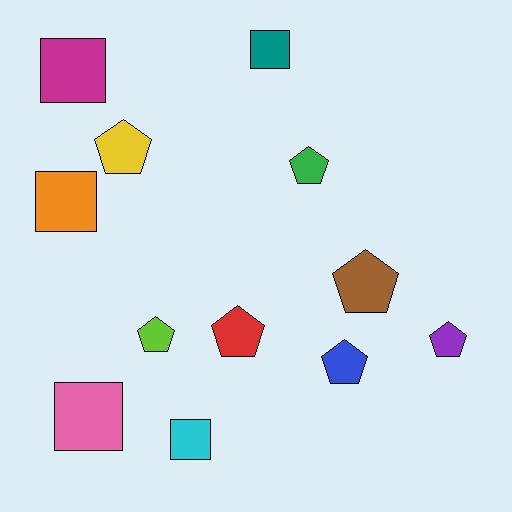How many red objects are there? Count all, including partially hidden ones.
There is 1 red object.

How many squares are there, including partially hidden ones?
There are 5 squares.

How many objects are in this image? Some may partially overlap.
There are 12 objects.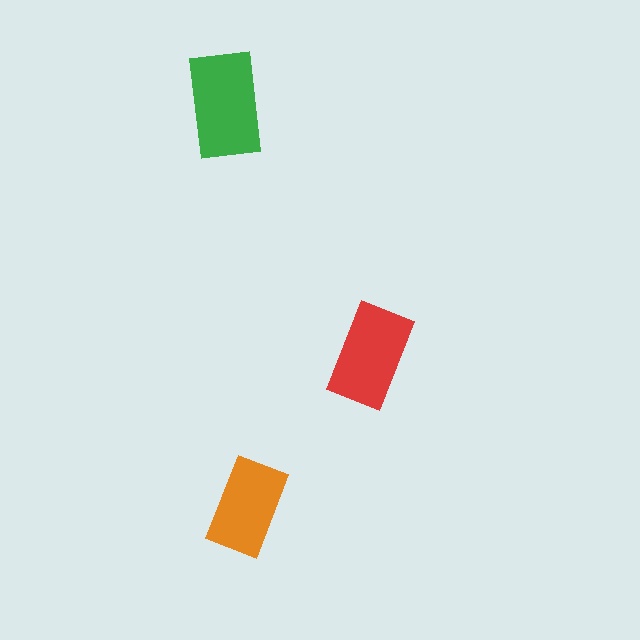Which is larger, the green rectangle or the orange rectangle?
The green one.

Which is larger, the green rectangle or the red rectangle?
The green one.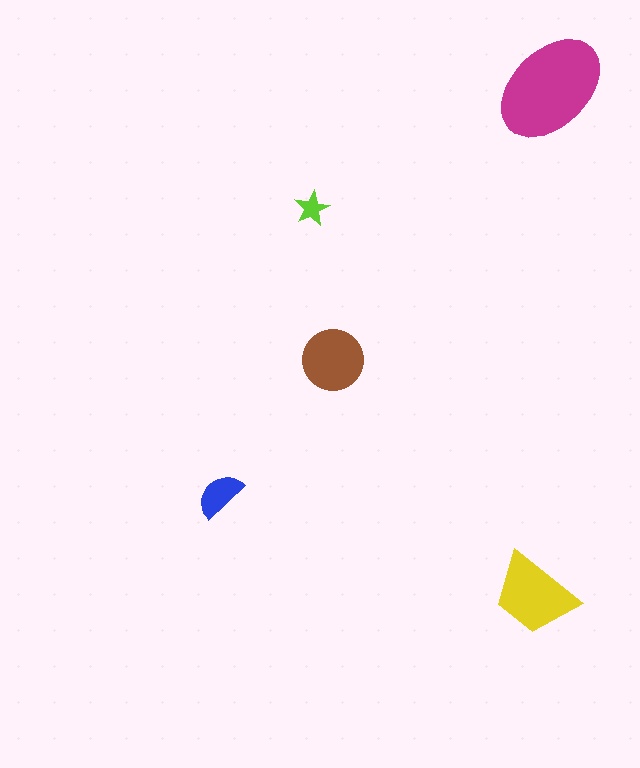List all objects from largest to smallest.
The magenta ellipse, the yellow trapezoid, the brown circle, the blue semicircle, the lime star.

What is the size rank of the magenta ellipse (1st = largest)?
1st.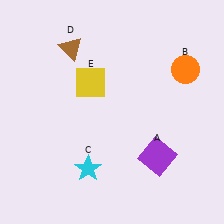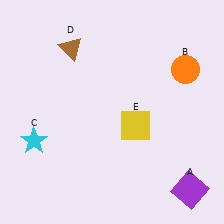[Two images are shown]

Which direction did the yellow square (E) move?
The yellow square (E) moved right.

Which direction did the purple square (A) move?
The purple square (A) moved down.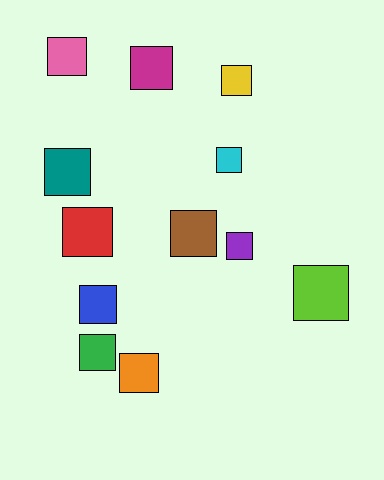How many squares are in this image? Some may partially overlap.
There are 12 squares.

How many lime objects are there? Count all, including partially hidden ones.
There is 1 lime object.